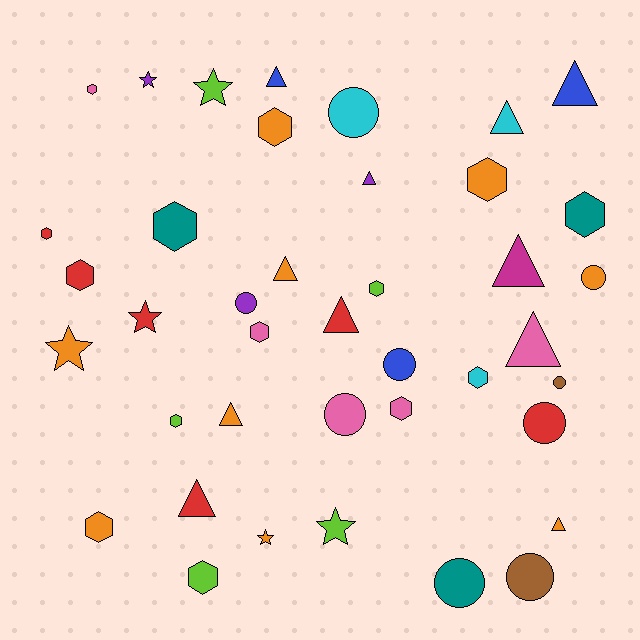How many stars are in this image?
There are 6 stars.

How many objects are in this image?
There are 40 objects.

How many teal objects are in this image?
There are 3 teal objects.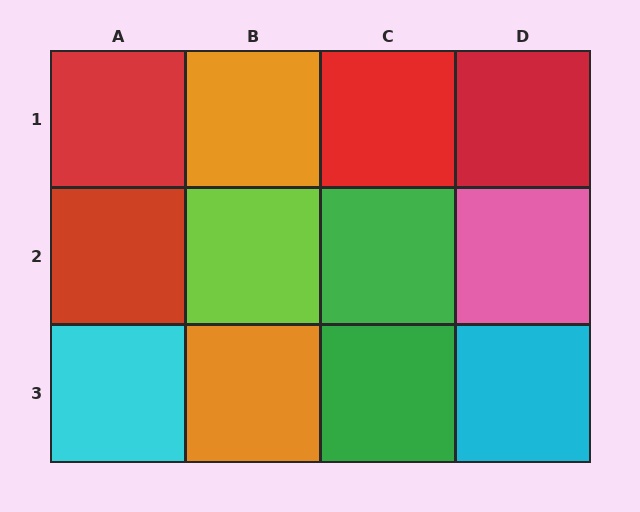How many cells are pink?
1 cell is pink.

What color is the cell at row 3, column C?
Green.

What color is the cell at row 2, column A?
Red.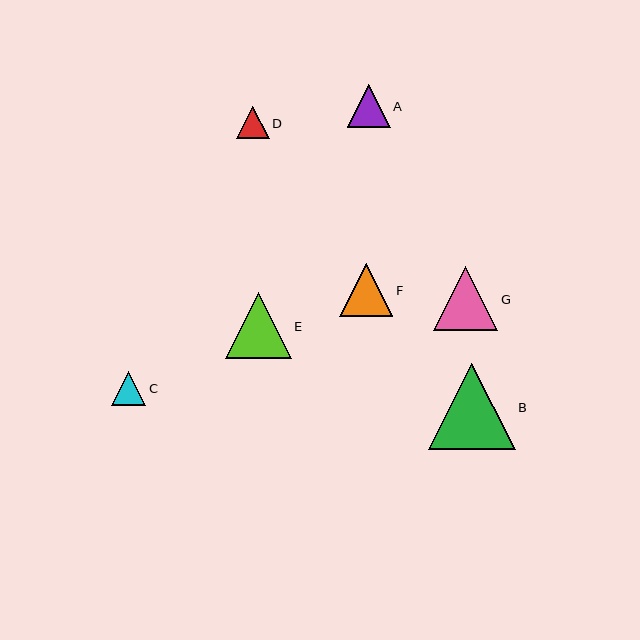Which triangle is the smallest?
Triangle D is the smallest with a size of approximately 33 pixels.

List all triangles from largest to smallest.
From largest to smallest: B, E, G, F, A, C, D.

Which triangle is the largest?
Triangle B is the largest with a size of approximately 87 pixels.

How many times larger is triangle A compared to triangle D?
Triangle A is approximately 1.3 times the size of triangle D.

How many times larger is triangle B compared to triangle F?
Triangle B is approximately 1.6 times the size of triangle F.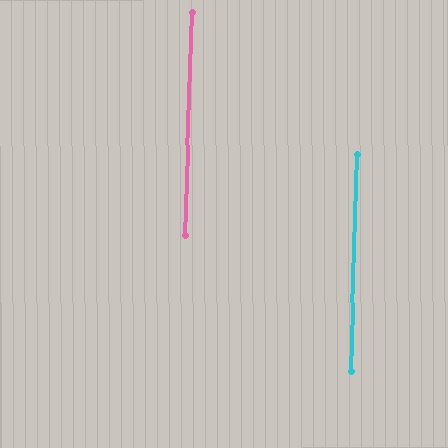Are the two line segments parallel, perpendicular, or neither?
Parallel — their directions differ by only 0.1°.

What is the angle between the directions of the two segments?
Approximately 0 degrees.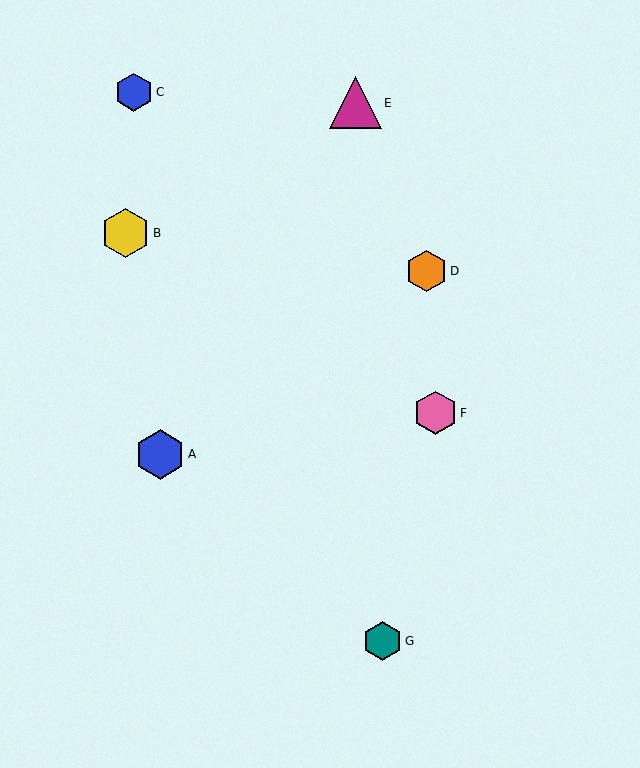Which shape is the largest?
The magenta triangle (labeled E) is the largest.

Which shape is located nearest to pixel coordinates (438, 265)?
The orange hexagon (labeled D) at (426, 271) is nearest to that location.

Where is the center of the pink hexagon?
The center of the pink hexagon is at (436, 413).